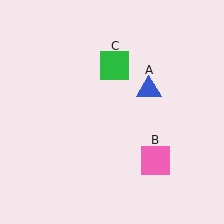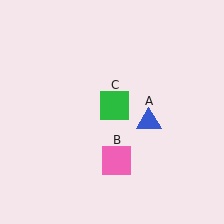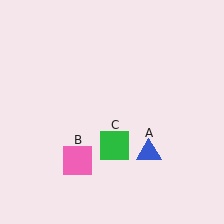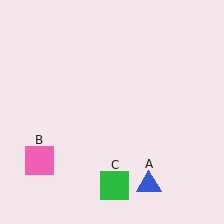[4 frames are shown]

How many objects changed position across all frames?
3 objects changed position: blue triangle (object A), pink square (object B), green square (object C).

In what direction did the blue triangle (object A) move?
The blue triangle (object A) moved down.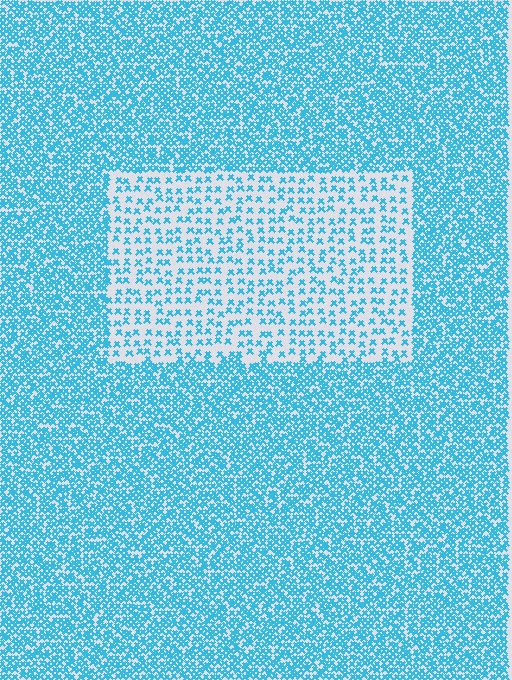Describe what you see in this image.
The image contains small cyan elements arranged at two different densities. A rectangle-shaped region is visible where the elements are less densely packed than the surrounding area.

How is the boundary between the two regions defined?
The boundary is defined by a change in element density (approximately 2.6x ratio). All elements are the same color, size, and shape.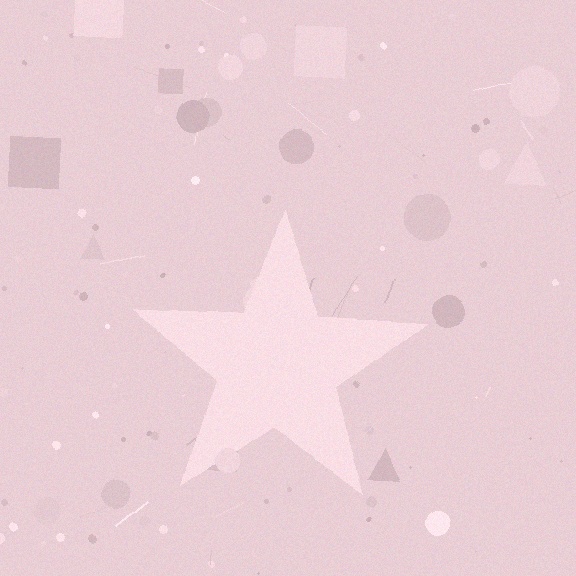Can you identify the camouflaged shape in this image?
The camouflaged shape is a star.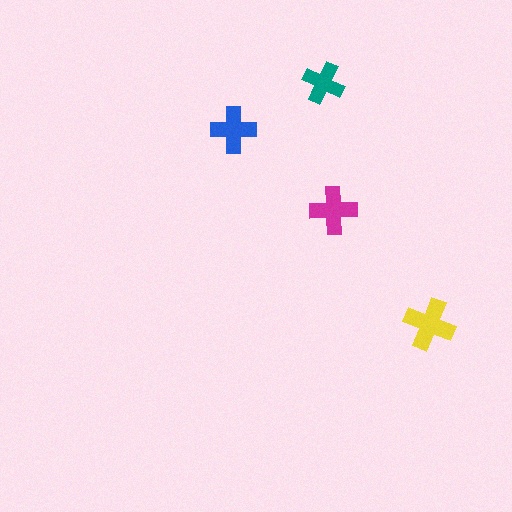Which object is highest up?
The teal cross is topmost.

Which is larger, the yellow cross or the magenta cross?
The yellow one.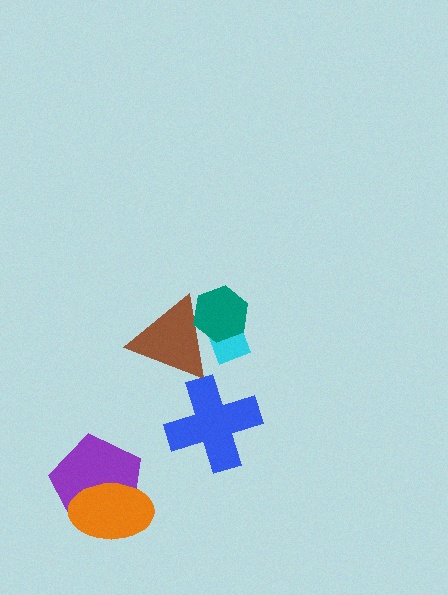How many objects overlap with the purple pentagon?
1 object overlaps with the purple pentagon.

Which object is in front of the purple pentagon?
The orange ellipse is in front of the purple pentagon.